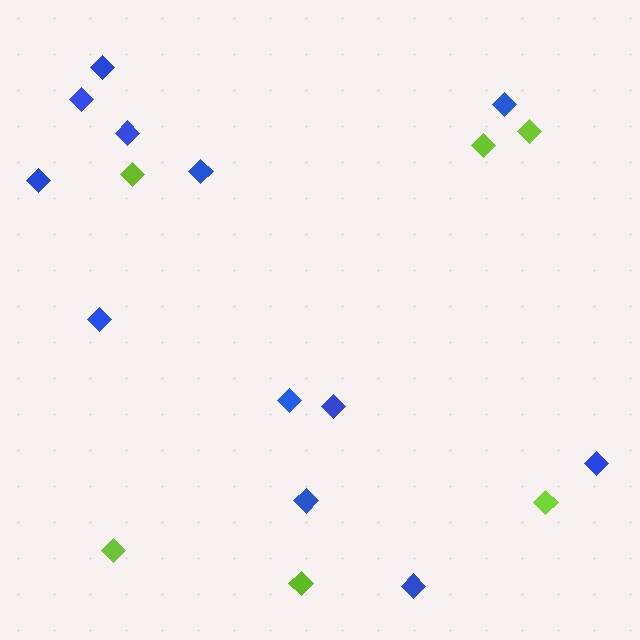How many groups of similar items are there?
There are 2 groups: one group of blue diamonds (12) and one group of lime diamonds (6).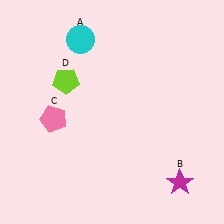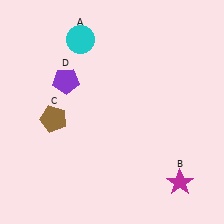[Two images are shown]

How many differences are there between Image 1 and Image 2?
There are 2 differences between the two images.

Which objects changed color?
C changed from pink to brown. D changed from lime to purple.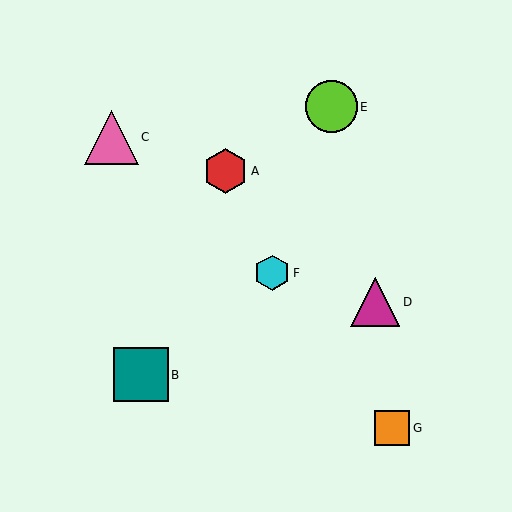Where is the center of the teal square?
The center of the teal square is at (141, 375).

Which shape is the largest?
The teal square (labeled B) is the largest.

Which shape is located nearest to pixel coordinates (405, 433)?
The orange square (labeled G) at (392, 428) is nearest to that location.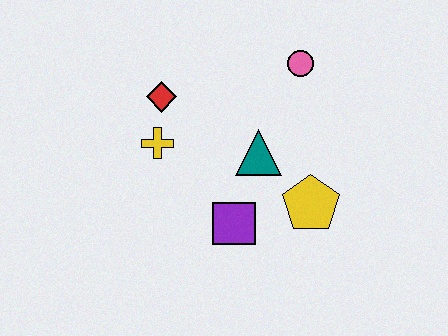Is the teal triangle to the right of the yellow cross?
Yes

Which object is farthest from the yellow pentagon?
The red diamond is farthest from the yellow pentagon.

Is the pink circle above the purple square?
Yes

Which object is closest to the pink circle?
The teal triangle is closest to the pink circle.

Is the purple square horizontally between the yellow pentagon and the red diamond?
Yes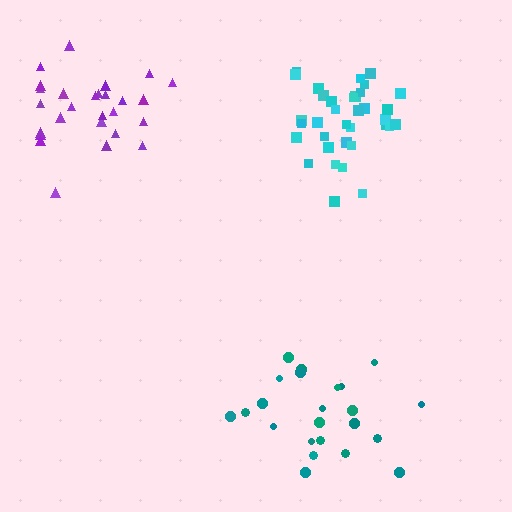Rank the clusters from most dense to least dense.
cyan, teal, purple.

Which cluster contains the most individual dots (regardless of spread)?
Cyan (35).